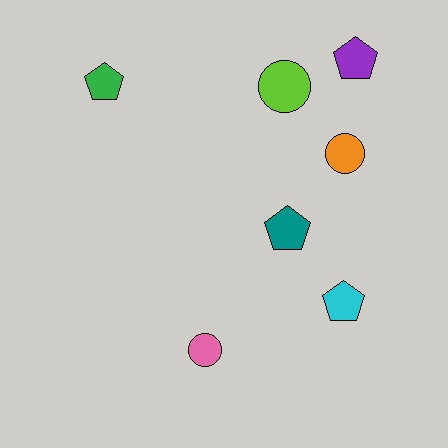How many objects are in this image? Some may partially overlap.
There are 7 objects.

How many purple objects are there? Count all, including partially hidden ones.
There is 1 purple object.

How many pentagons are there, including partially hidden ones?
There are 4 pentagons.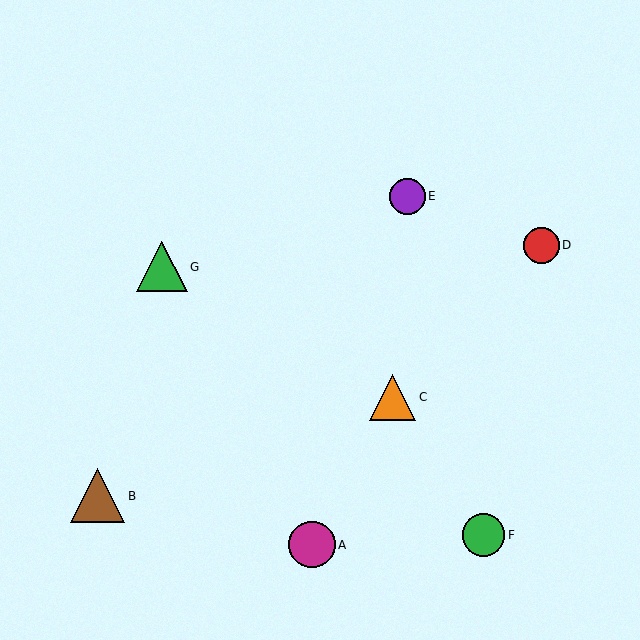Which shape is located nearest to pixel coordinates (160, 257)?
The green triangle (labeled G) at (162, 267) is nearest to that location.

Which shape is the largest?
The brown triangle (labeled B) is the largest.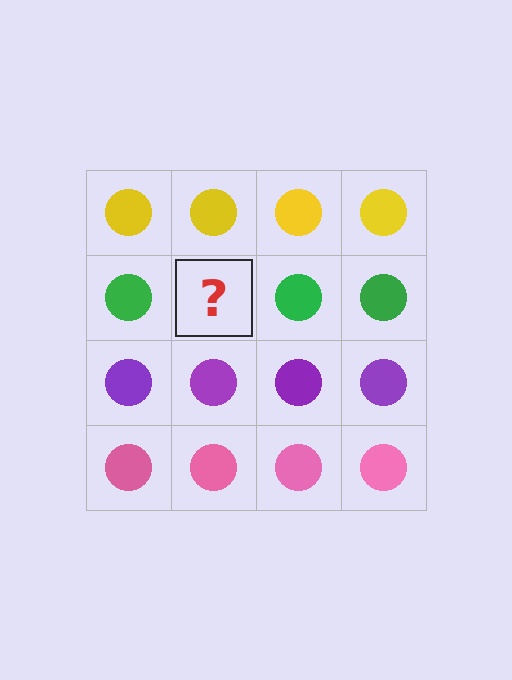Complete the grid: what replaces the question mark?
The question mark should be replaced with a green circle.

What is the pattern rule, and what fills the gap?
The rule is that each row has a consistent color. The gap should be filled with a green circle.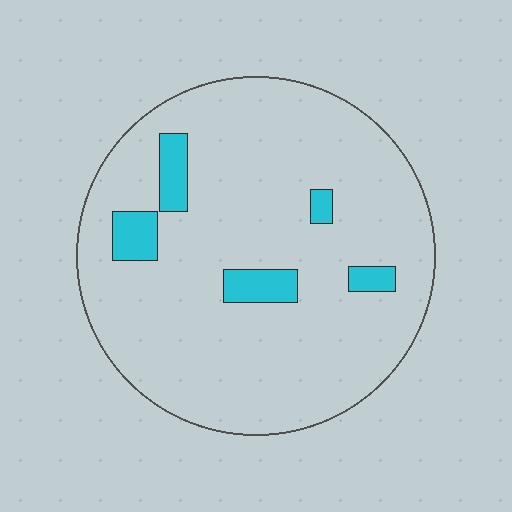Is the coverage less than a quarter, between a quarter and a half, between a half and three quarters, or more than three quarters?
Less than a quarter.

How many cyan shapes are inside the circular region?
5.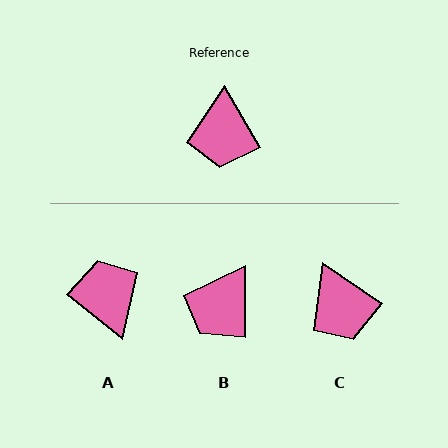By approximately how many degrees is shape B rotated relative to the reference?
Approximately 30 degrees clockwise.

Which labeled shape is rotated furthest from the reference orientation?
A, about 159 degrees away.